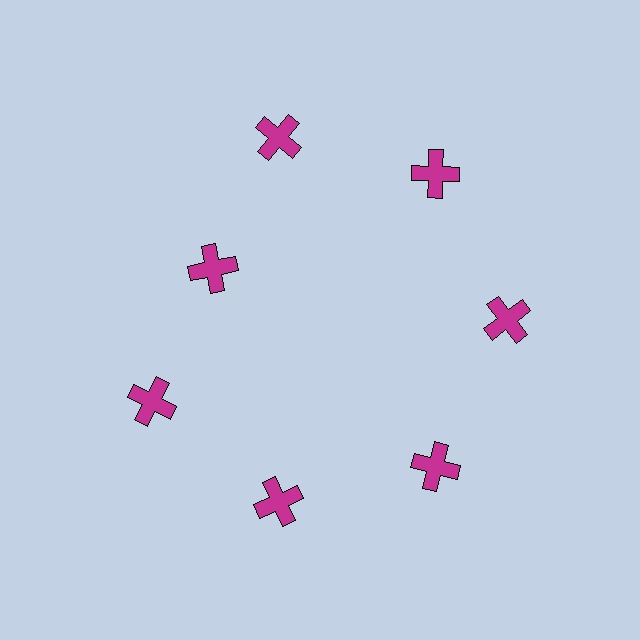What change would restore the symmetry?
The symmetry would be restored by moving it outward, back onto the ring so that all 7 crosses sit at equal angles and equal distance from the center.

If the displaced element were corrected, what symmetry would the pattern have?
It would have 7-fold rotational symmetry — the pattern would map onto itself every 51 degrees.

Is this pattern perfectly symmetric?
No. The 7 magenta crosses are arranged in a ring, but one element near the 10 o'clock position is pulled inward toward the center, breaking the 7-fold rotational symmetry.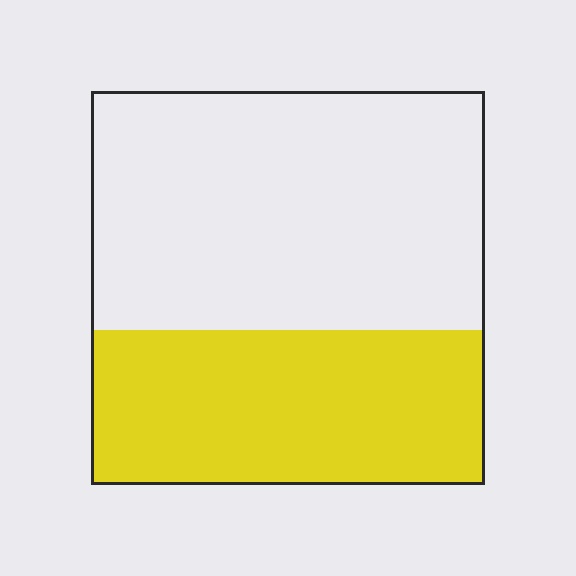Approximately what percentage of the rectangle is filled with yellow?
Approximately 40%.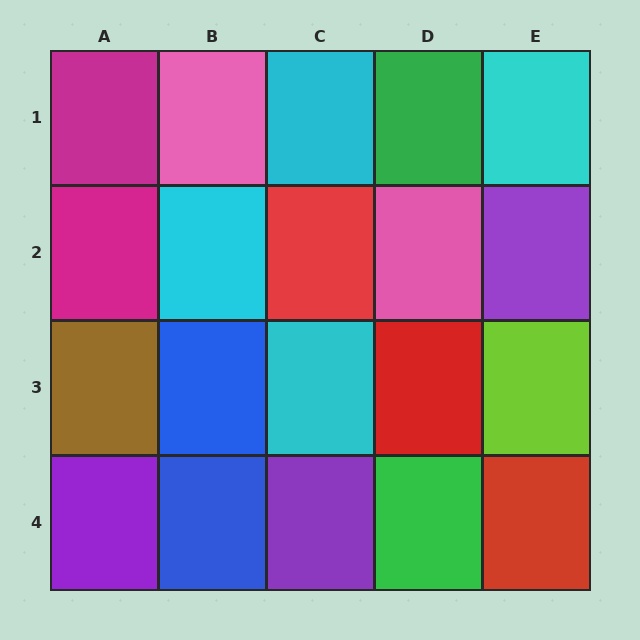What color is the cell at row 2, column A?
Magenta.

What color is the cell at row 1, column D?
Green.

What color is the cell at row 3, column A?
Brown.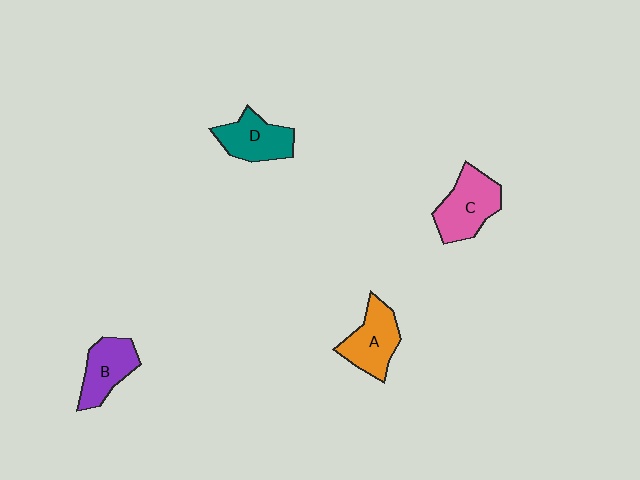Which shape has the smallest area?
Shape B (purple).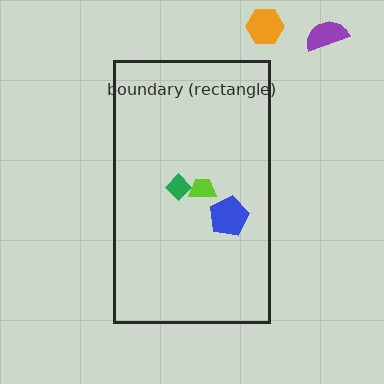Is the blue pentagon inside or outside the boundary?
Inside.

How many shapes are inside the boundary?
3 inside, 2 outside.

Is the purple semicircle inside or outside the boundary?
Outside.